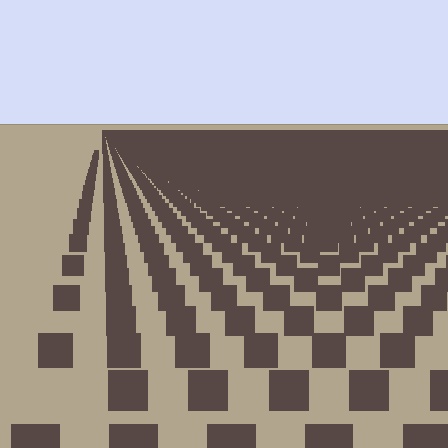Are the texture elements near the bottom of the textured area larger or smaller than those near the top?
Larger. Near the bottom, elements are closer to the viewer and appear at a bigger on-screen size.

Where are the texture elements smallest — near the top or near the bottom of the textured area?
Near the top.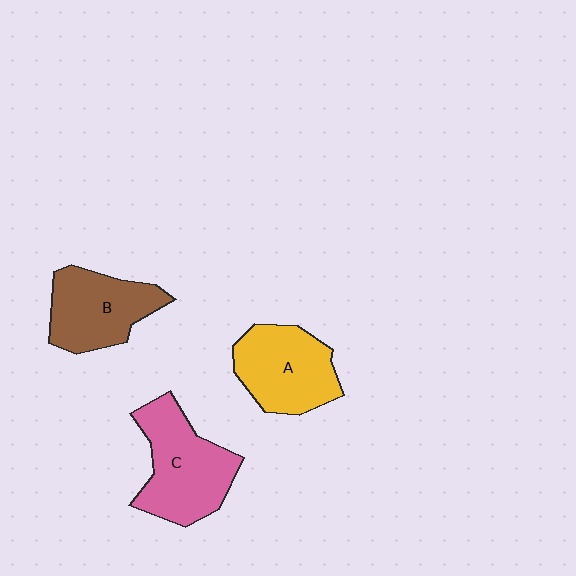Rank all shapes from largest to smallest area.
From largest to smallest: C (pink), A (yellow), B (brown).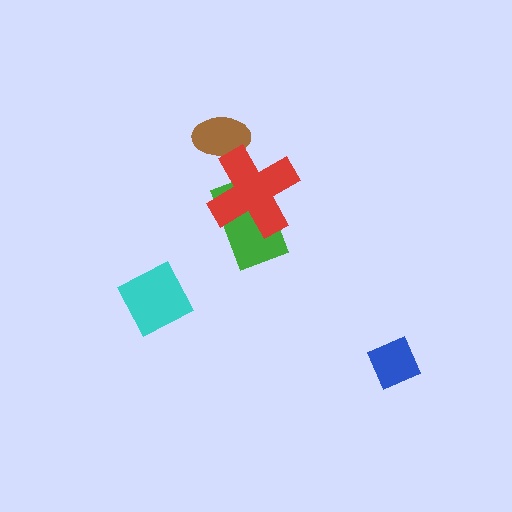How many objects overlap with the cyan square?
0 objects overlap with the cyan square.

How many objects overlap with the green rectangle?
1 object overlaps with the green rectangle.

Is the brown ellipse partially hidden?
Yes, it is partially covered by another shape.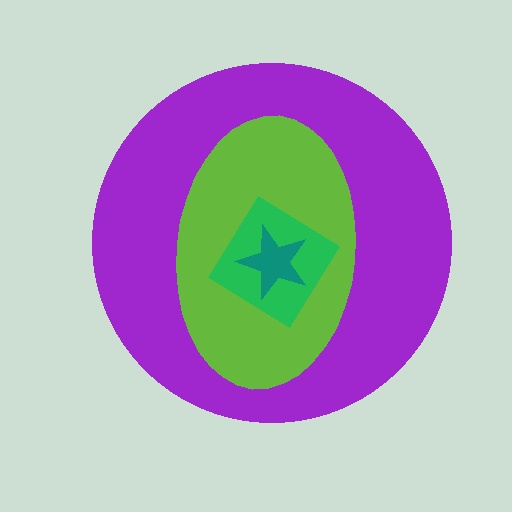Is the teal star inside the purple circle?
Yes.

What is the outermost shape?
The purple circle.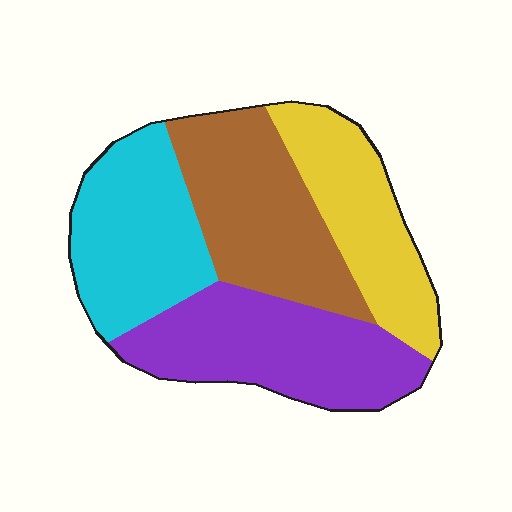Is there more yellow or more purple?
Purple.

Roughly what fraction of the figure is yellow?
Yellow takes up about one fifth (1/5) of the figure.